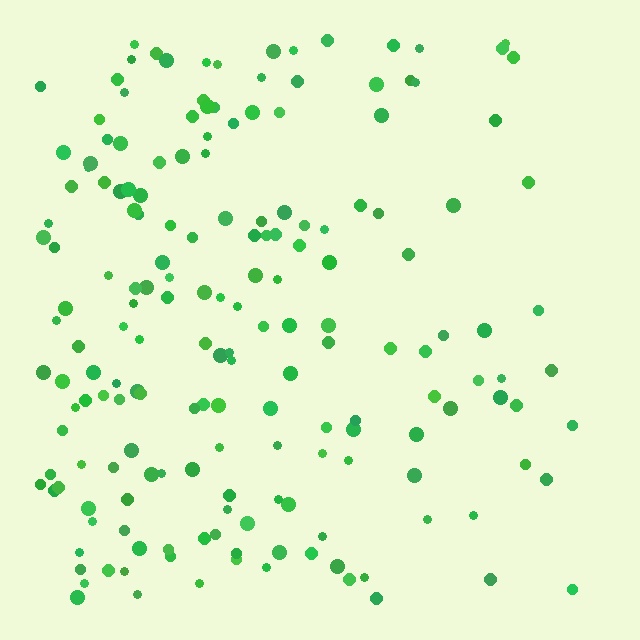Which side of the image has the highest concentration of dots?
The left.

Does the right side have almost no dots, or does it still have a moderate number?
Still a moderate number, just noticeably fewer than the left.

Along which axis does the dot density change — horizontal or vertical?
Horizontal.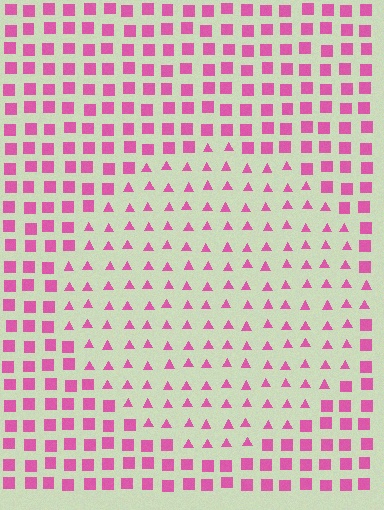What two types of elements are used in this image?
The image uses triangles inside the circle region and squares outside it.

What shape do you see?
I see a circle.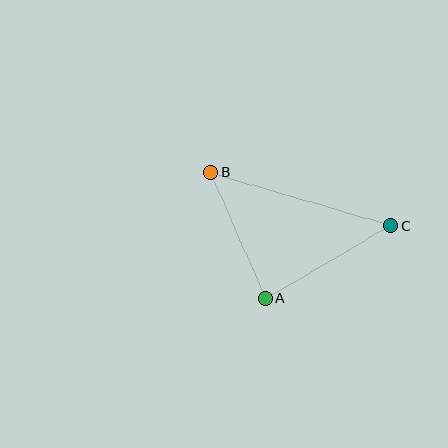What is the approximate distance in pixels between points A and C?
The distance between A and C is approximately 145 pixels.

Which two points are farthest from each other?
Points B and C are farthest from each other.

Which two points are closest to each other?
Points A and B are closest to each other.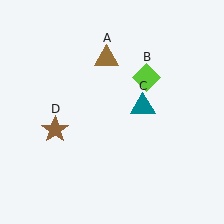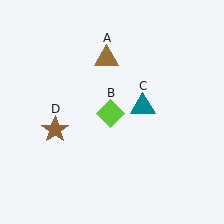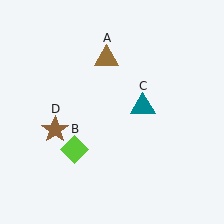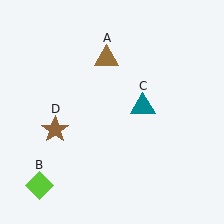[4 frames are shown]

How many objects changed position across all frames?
1 object changed position: lime diamond (object B).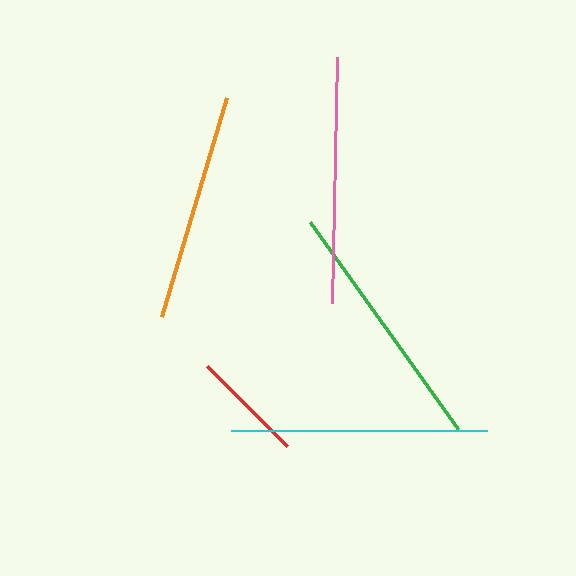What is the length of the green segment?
The green segment is approximately 255 pixels long.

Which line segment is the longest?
The cyan line is the longest at approximately 257 pixels.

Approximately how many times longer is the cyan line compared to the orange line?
The cyan line is approximately 1.1 times the length of the orange line.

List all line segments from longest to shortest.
From longest to shortest: cyan, green, pink, orange, red.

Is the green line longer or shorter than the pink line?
The green line is longer than the pink line.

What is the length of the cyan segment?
The cyan segment is approximately 257 pixels long.